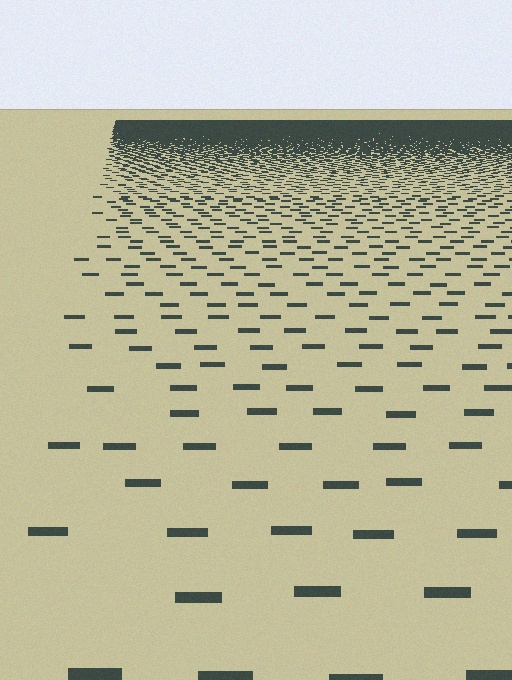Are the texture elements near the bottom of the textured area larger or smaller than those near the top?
Larger. Near the bottom, elements are closer to the viewer and appear at a bigger on-screen size.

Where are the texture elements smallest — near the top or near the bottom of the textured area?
Near the top.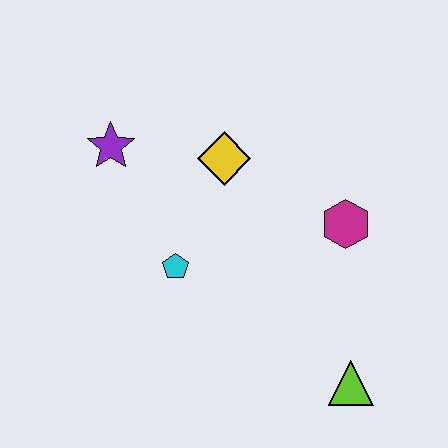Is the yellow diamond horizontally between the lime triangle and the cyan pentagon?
Yes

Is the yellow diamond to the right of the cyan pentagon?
Yes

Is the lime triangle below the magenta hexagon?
Yes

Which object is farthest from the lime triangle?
The purple star is farthest from the lime triangle.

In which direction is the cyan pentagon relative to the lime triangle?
The cyan pentagon is to the left of the lime triangle.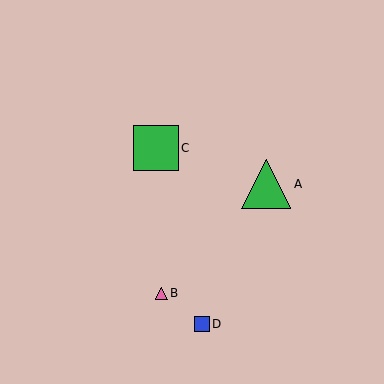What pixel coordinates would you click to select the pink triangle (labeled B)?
Click at (161, 293) to select the pink triangle B.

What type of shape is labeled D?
Shape D is a blue square.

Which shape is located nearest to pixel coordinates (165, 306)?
The pink triangle (labeled B) at (161, 293) is nearest to that location.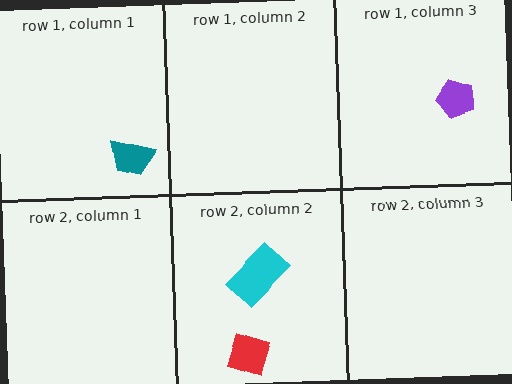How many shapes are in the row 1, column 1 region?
1.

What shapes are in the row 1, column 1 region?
The teal trapezoid.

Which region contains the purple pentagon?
The row 1, column 3 region.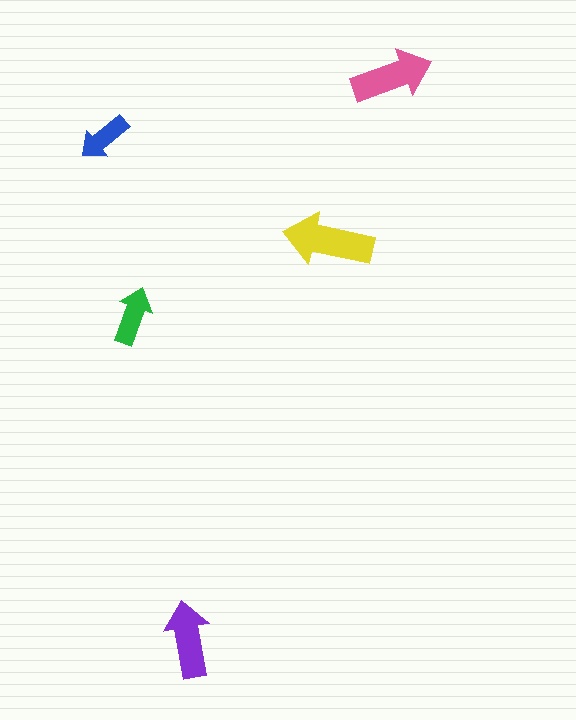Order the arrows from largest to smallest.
the yellow one, the pink one, the purple one, the green one, the blue one.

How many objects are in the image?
There are 5 objects in the image.